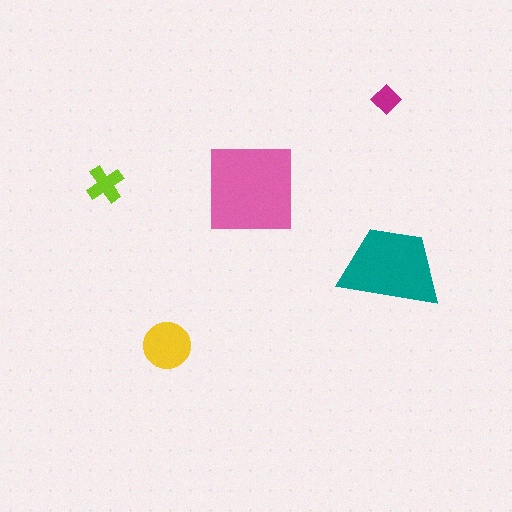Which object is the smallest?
The magenta diamond.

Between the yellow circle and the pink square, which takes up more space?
The pink square.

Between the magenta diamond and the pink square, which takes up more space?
The pink square.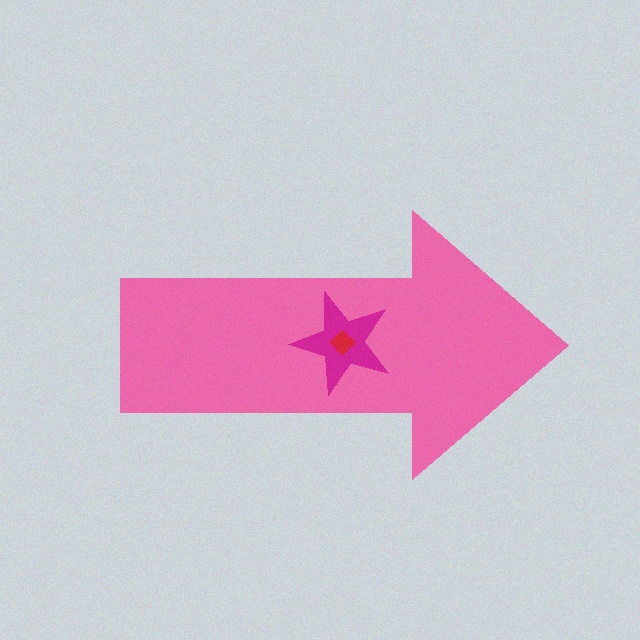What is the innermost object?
The red diamond.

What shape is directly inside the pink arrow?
The magenta star.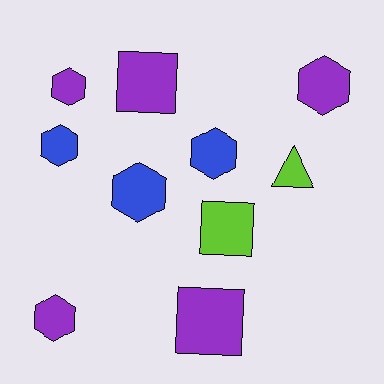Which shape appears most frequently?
Hexagon, with 6 objects.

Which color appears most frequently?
Purple, with 5 objects.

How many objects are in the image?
There are 10 objects.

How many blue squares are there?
There are no blue squares.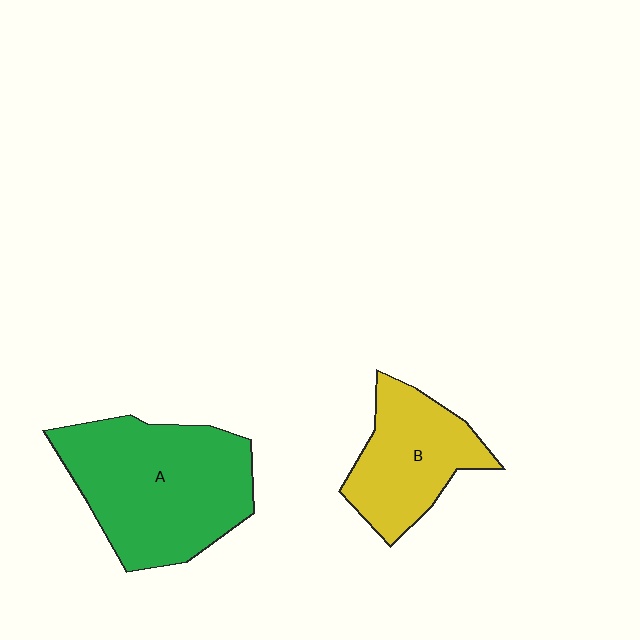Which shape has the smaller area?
Shape B (yellow).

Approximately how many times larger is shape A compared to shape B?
Approximately 1.6 times.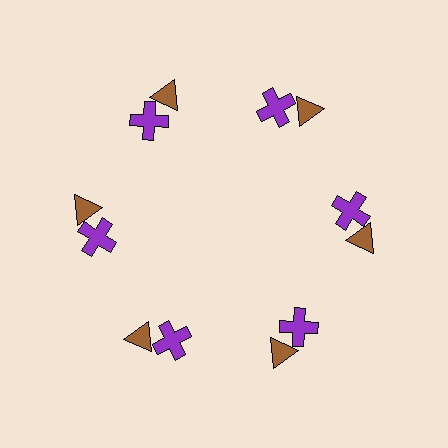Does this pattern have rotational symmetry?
Yes, this pattern has 6-fold rotational symmetry. It looks the same after rotating 60 degrees around the center.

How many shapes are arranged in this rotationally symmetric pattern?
There are 12 shapes, arranged in 6 groups of 2.